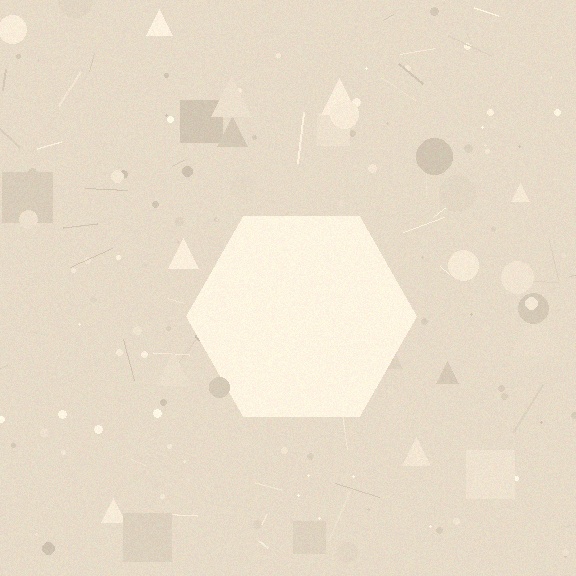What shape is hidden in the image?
A hexagon is hidden in the image.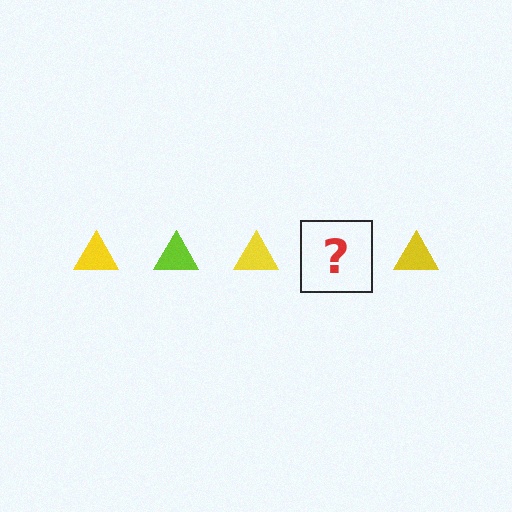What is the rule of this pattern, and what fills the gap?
The rule is that the pattern cycles through yellow, lime triangles. The gap should be filled with a lime triangle.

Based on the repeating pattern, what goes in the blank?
The blank should be a lime triangle.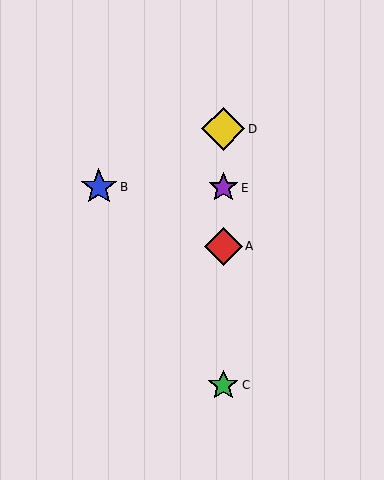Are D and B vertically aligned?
No, D is at x≈223 and B is at x≈99.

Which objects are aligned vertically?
Objects A, C, D, E are aligned vertically.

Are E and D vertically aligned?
Yes, both are at x≈223.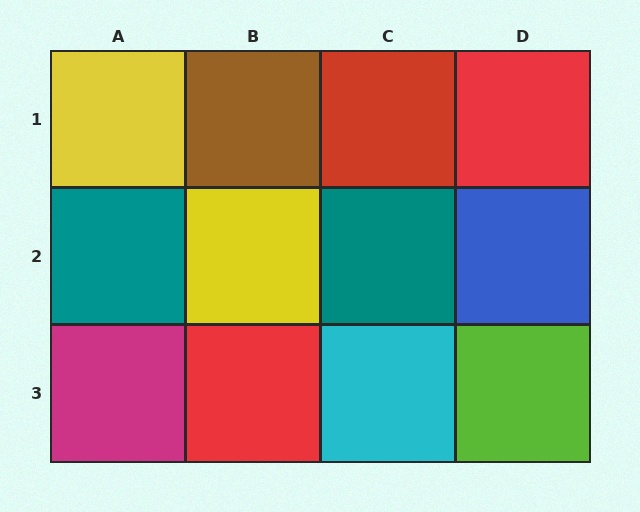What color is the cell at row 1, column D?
Red.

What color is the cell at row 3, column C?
Cyan.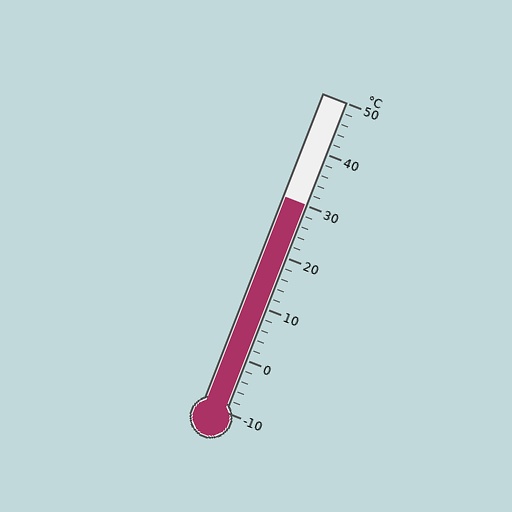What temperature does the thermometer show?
The thermometer shows approximately 30°C.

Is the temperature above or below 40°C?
The temperature is below 40°C.